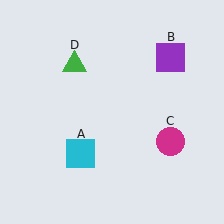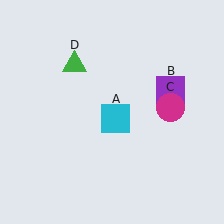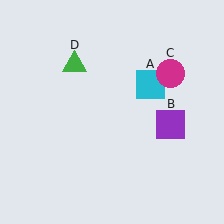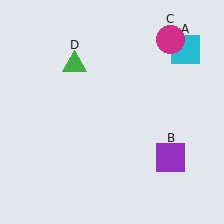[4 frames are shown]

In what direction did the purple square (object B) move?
The purple square (object B) moved down.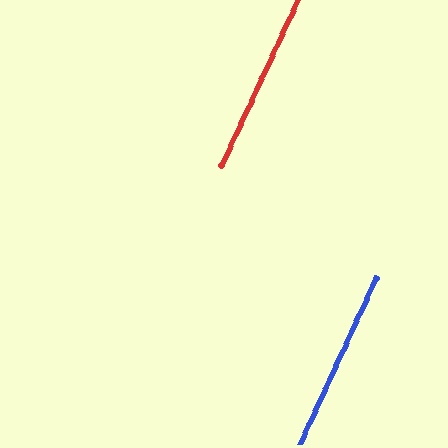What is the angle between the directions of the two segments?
Approximately 0 degrees.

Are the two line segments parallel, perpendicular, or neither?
Parallel — their directions differ by only 0.4°.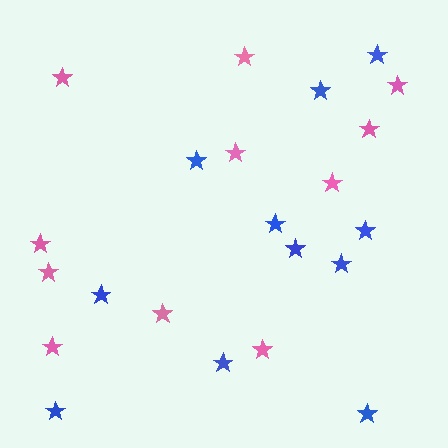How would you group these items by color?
There are 2 groups: one group of pink stars (11) and one group of blue stars (11).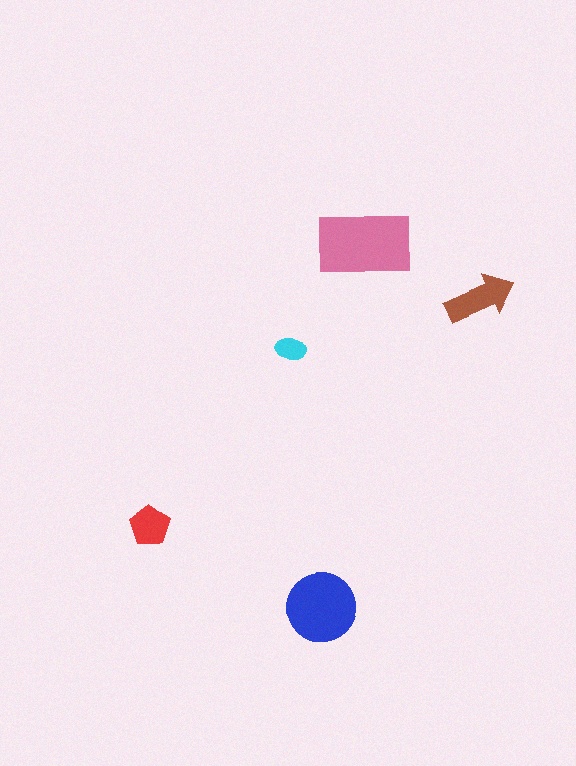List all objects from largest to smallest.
The pink rectangle, the blue circle, the brown arrow, the red pentagon, the cyan ellipse.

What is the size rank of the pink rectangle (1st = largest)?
1st.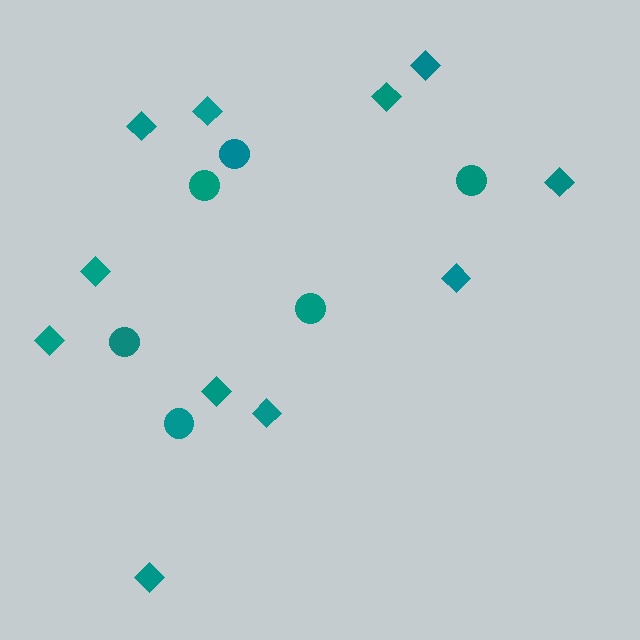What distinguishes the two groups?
There are 2 groups: one group of circles (6) and one group of diamonds (11).